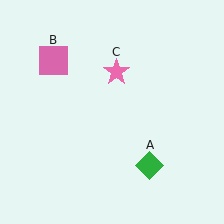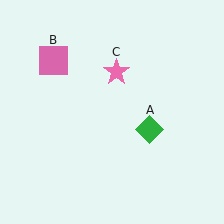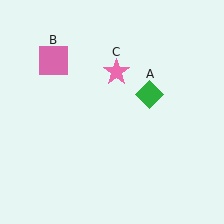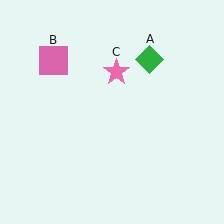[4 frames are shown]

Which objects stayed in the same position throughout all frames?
Pink square (object B) and pink star (object C) remained stationary.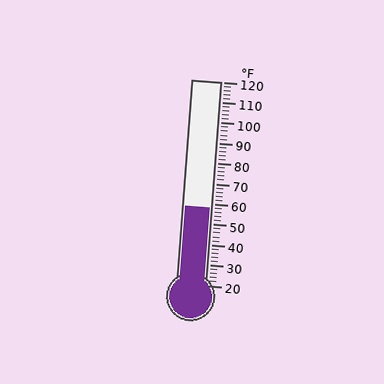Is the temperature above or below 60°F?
The temperature is below 60°F.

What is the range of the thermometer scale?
The thermometer scale ranges from 20°F to 120°F.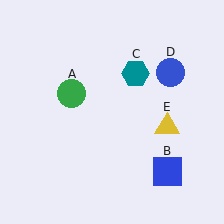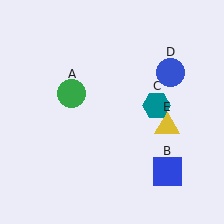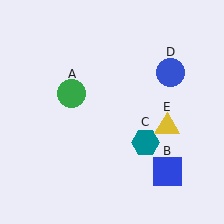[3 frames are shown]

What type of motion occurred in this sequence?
The teal hexagon (object C) rotated clockwise around the center of the scene.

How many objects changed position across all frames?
1 object changed position: teal hexagon (object C).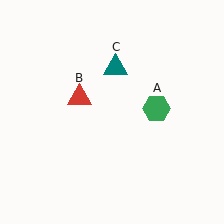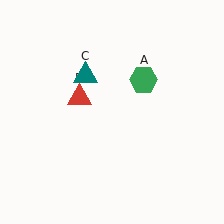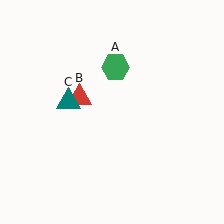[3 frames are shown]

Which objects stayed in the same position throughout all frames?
Red triangle (object B) remained stationary.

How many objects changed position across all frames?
2 objects changed position: green hexagon (object A), teal triangle (object C).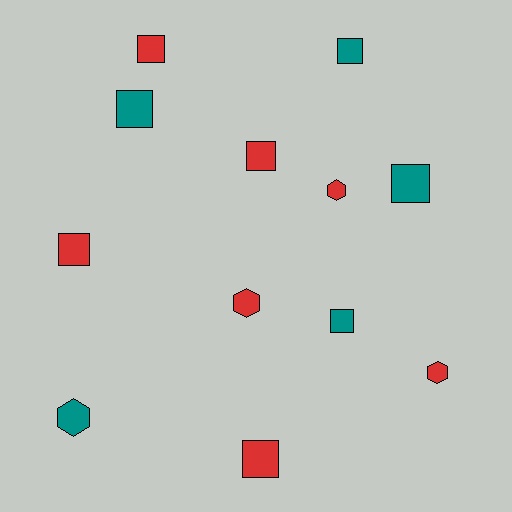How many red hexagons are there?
There are 3 red hexagons.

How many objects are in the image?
There are 12 objects.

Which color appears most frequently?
Red, with 7 objects.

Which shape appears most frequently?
Square, with 8 objects.